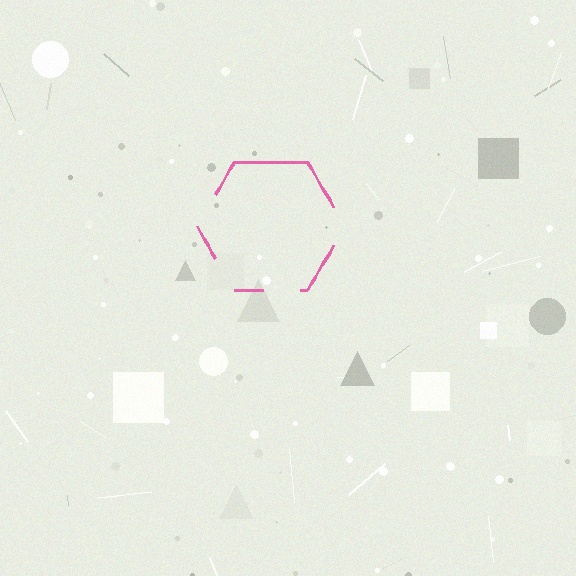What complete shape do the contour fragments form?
The contour fragments form a hexagon.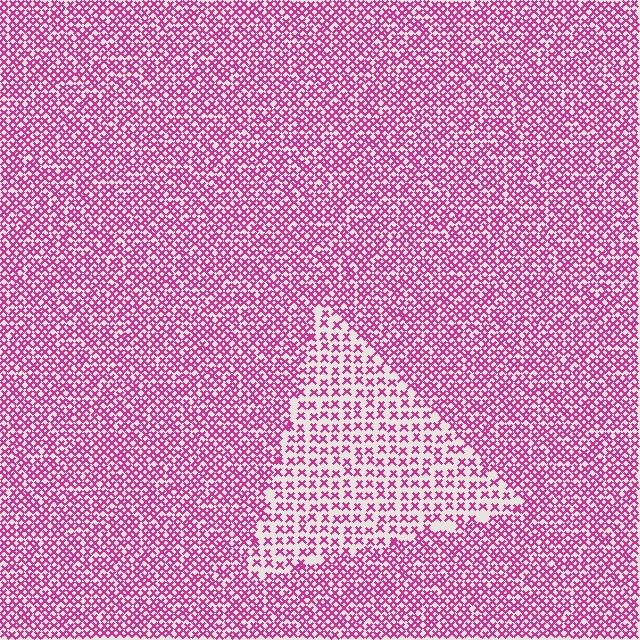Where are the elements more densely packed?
The elements are more densely packed outside the triangle boundary.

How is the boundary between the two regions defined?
The boundary is defined by a change in element density (approximately 1.9x ratio). All elements are the same color, size, and shape.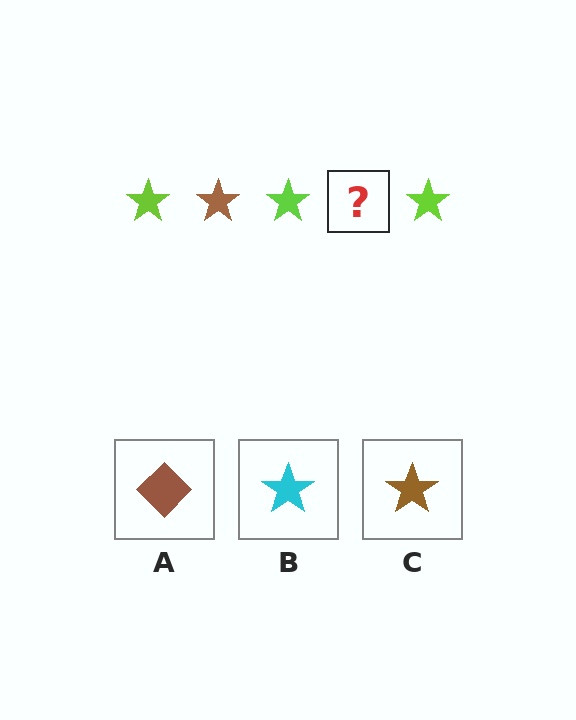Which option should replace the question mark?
Option C.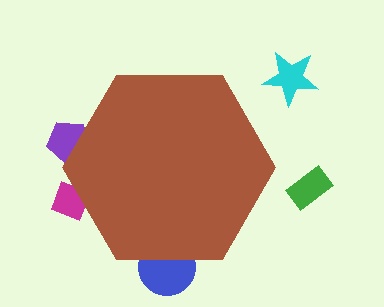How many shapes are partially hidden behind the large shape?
3 shapes are partially hidden.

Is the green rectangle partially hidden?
No, the green rectangle is fully visible.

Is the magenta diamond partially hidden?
Yes, the magenta diamond is partially hidden behind the brown hexagon.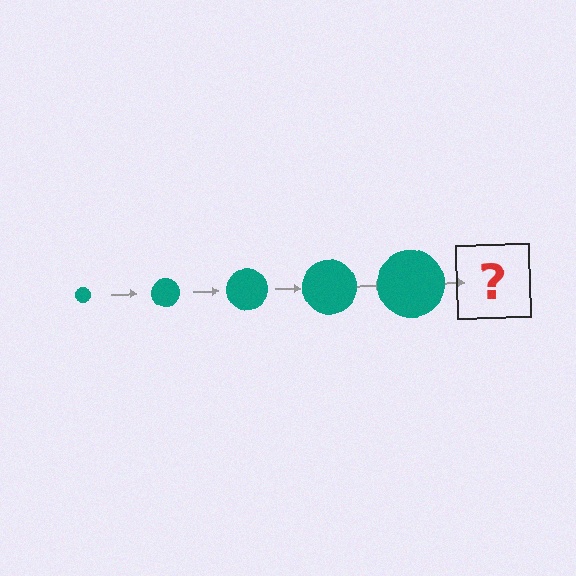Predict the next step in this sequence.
The next step is a teal circle, larger than the previous one.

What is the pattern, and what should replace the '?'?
The pattern is that the circle gets progressively larger each step. The '?' should be a teal circle, larger than the previous one.